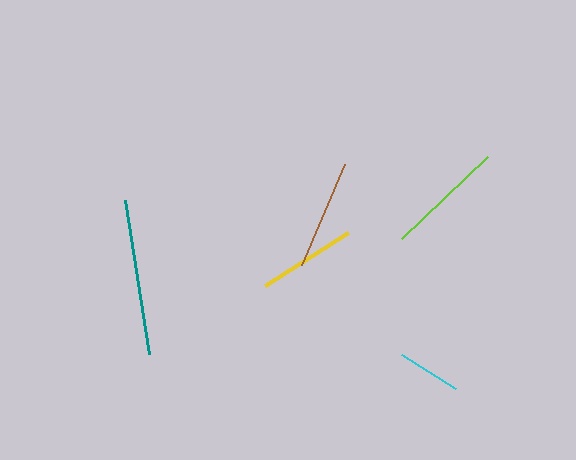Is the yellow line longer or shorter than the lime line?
The lime line is longer than the yellow line.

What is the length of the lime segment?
The lime segment is approximately 119 pixels long.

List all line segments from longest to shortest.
From longest to shortest: teal, lime, brown, yellow, cyan.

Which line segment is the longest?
The teal line is the longest at approximately 156 pixels.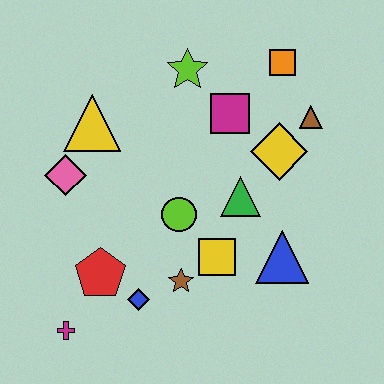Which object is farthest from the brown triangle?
The magenta cross is farthest from the brown triangle.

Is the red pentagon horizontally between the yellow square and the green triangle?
No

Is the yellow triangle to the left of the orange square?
Yes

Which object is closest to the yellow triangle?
The pink diamond is closest to the yellow triangle.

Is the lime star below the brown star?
No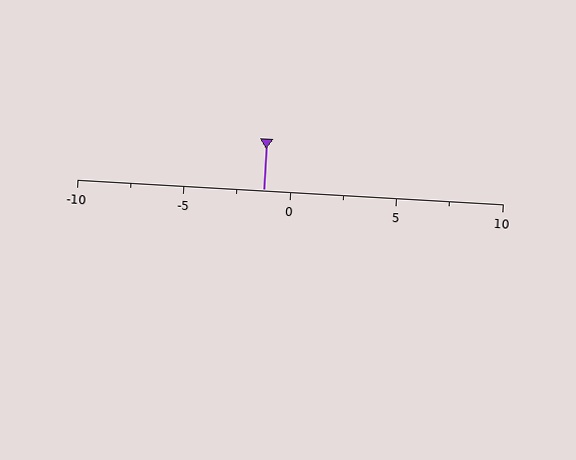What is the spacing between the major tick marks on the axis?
The major ticks are spaced 5 apart.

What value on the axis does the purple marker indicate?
The marker indicates approximately -1.2.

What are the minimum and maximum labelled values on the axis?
The axis runs from -10 to 10.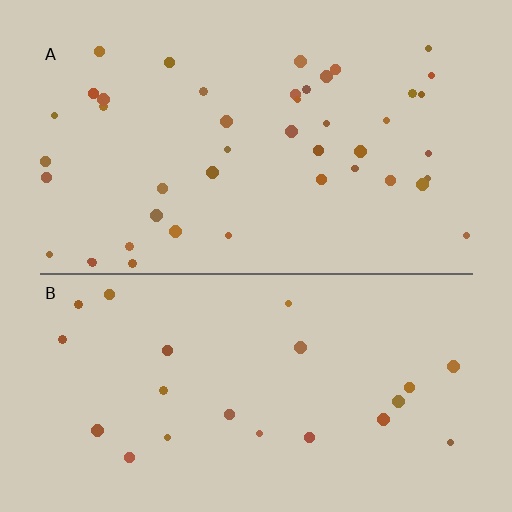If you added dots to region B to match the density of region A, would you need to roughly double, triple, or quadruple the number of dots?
Approximately double.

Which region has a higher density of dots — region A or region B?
A (the top).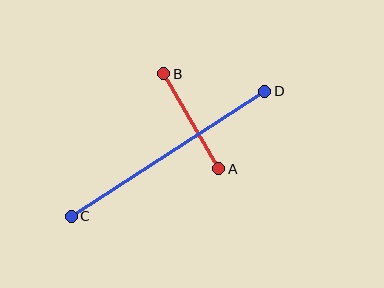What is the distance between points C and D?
The distance is approximately 231 pixels.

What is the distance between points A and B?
The distance is approximately 110 pixels.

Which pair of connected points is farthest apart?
Points C and D are farthest apart.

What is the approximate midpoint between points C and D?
The midpoint is at approximately (168, 154) pixels.